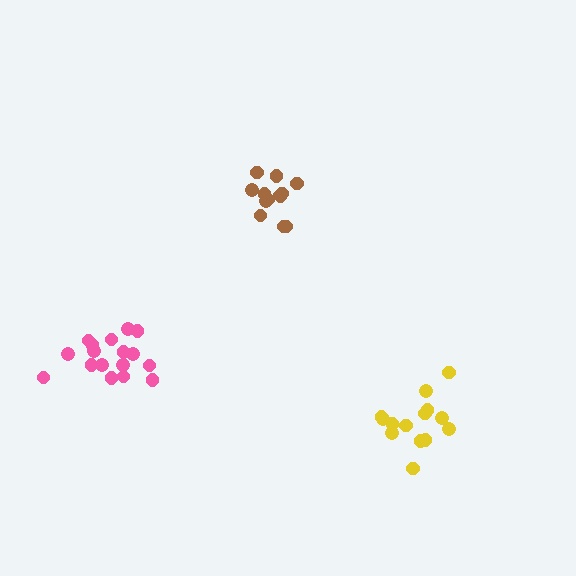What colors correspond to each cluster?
The clusters are colored: pink, brown, yellow.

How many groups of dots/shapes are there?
There are 3 groups.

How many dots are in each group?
Group 1: 17 dots, Group 2: 13 dots, Group 3: 14 dots (44 total).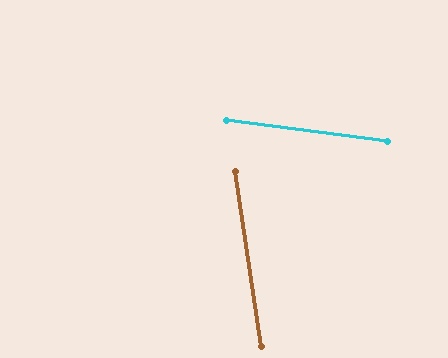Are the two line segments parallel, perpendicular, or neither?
Neither parallel nor perpendicular — they differ by about 74°.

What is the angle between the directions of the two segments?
Approximately 74 degrees.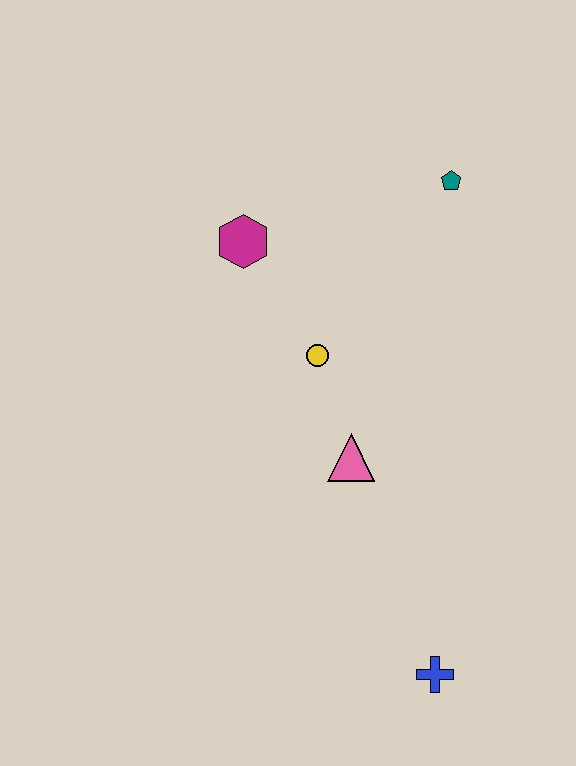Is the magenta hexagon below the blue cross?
No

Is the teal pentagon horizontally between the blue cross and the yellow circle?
No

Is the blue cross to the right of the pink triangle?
Yes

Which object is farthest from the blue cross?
The teal pentagon is farthest from the blue cross.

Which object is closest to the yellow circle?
The pink triangle is closest to the yellow circle.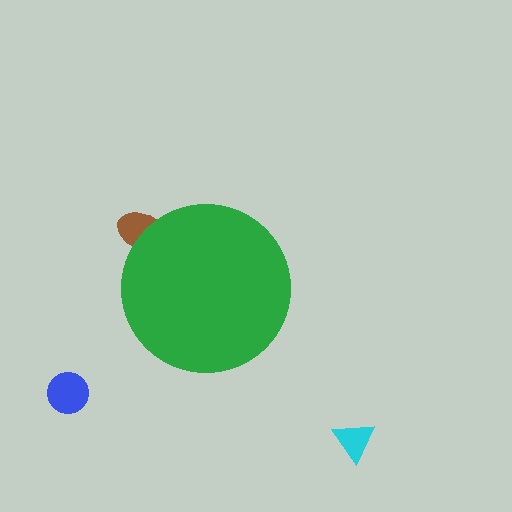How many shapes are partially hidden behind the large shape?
1 shape is partially hidden.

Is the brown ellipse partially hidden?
Yes, the brown ellipse is partially hidden behind the green circle.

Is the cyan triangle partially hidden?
No, the cyan triangle is fully visible.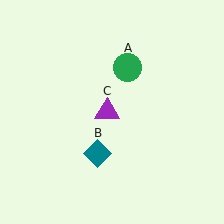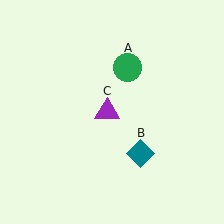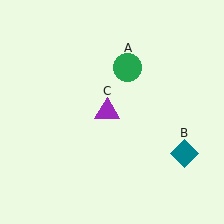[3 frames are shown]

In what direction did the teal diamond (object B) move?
The teal diamond (object B) moved right.